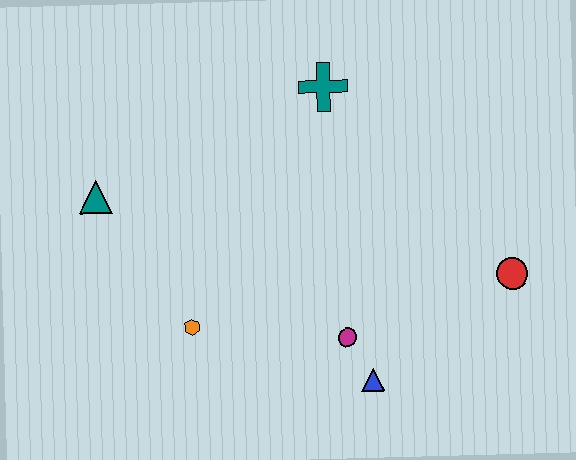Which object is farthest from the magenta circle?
The teal triangle is farthest from the magenta circle.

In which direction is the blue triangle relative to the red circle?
The blue triangle is to the left of the red circle.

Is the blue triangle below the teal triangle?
Yes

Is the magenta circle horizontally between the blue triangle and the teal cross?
Yes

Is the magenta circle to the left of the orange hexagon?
No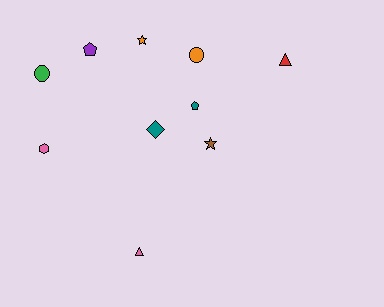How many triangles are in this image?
There are 2 triangles.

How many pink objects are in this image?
There are 2 pink objects.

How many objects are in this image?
There are 10 objects.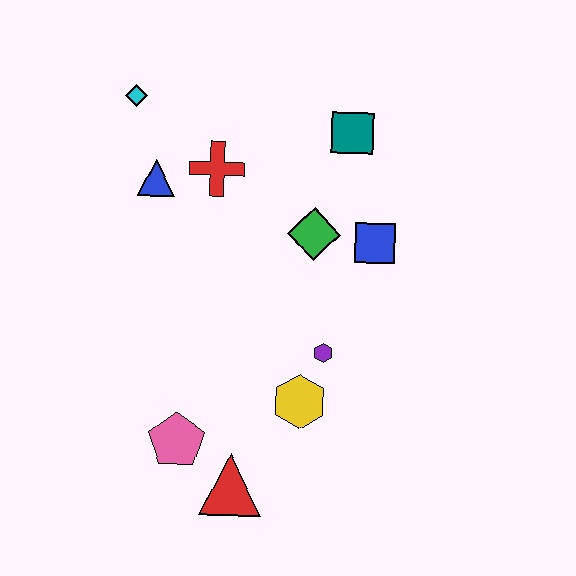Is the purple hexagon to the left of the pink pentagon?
No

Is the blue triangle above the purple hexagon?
Yes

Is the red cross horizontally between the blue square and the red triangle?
No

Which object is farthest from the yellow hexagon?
The cyan diamond is farthest from the yellow hexagon.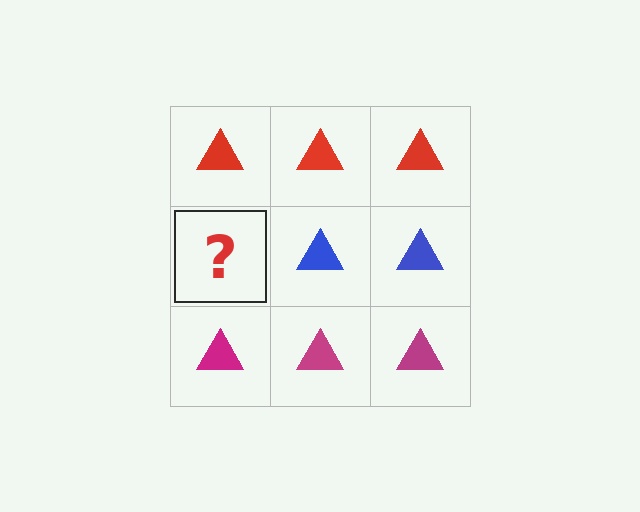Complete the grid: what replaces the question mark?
The question mark should be replaced with a blue triangle.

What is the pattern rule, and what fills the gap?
The rule is that each row has a consistent color. The gap should be filled with a blue triangle.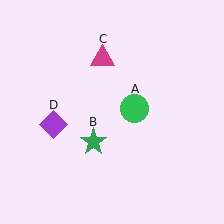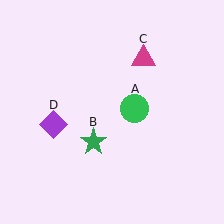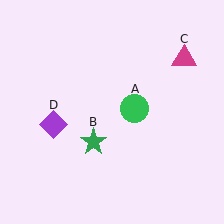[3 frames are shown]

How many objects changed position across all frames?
1 object changed position: magenta triangle (object C).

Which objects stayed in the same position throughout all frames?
Green circle (object A) and green star (object B) and purple diamond (object D) remained stationary.